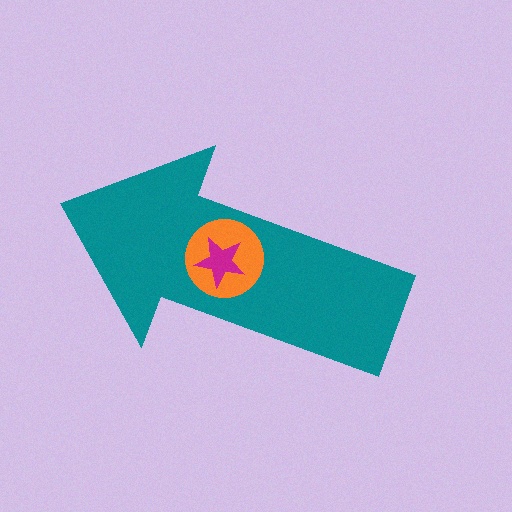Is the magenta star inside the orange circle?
Yes.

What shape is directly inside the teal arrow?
The orange circle.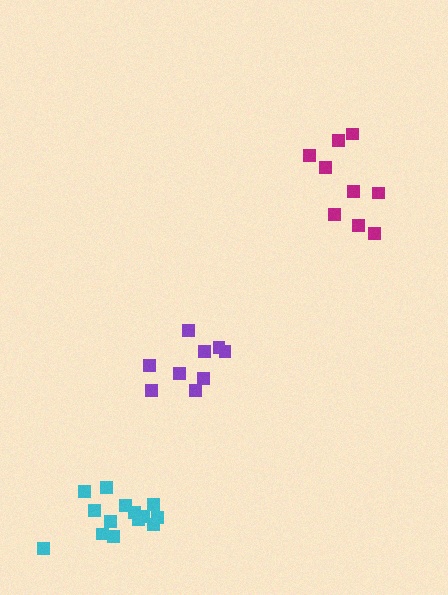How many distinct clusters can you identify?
There are 3 distinct clusters.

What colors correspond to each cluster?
The clusters are colored: magenta, purple, cyan.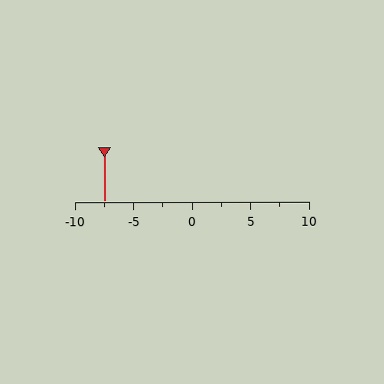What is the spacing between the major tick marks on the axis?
The major ticks are spaced 5 apart.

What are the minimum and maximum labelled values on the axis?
The axis runs from -10 to 10.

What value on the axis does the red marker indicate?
The marker indicates approximately -7.5.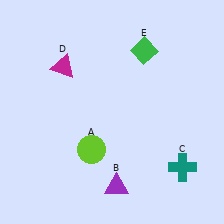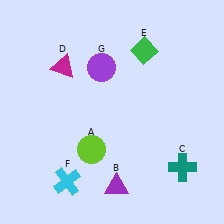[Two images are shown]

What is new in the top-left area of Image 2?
A purple circle (G) was added in the top-left area of Image 2.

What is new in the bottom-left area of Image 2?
A cyan cross (F) was added in the bottom-left area of Image 2.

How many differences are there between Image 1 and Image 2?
There are 2 differences between the two images.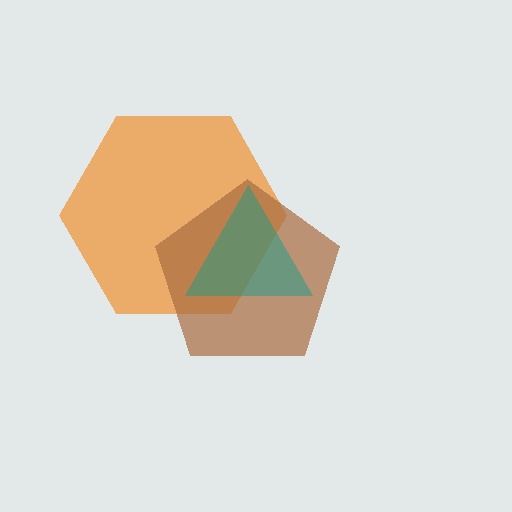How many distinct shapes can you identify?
There are 3 distinct shapes: an orange hexagon, a brown pentagon, a teal triangle.